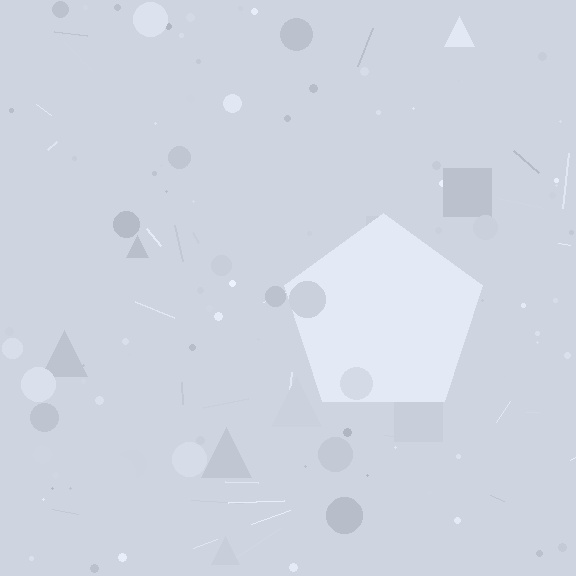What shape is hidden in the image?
A pentagon is hidden in the image.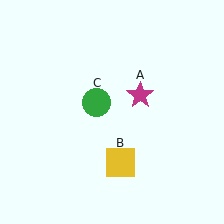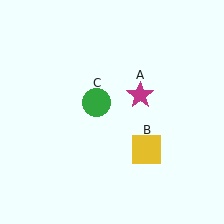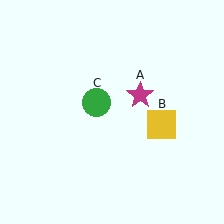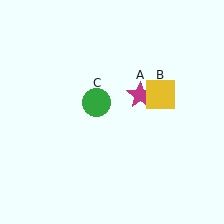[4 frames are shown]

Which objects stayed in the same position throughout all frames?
Magenta star (object A) and green circle (object C) remained stationary.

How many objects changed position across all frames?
1 object changed position: yellow square (object B).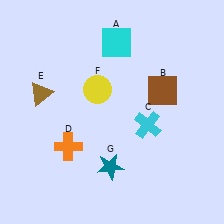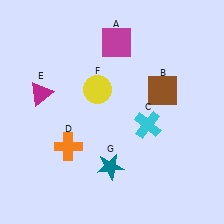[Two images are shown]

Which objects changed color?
A changed from cyan to magenta. E changed from brown to magenta.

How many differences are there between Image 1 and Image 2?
There are 2 differences between the two images.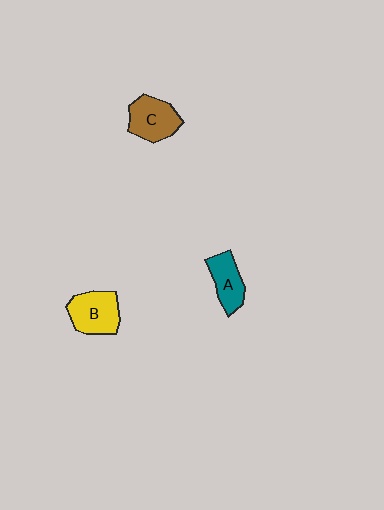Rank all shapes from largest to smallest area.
From largest to smallest: B (yellow), C (brown), A (teal).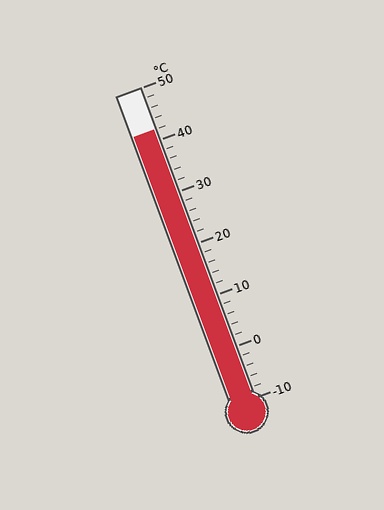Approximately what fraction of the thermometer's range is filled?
The thermometer is filled to approximately 85% of its range.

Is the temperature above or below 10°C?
The temperature is above 10°C.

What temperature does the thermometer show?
The thermometer shows approximately 42°C.